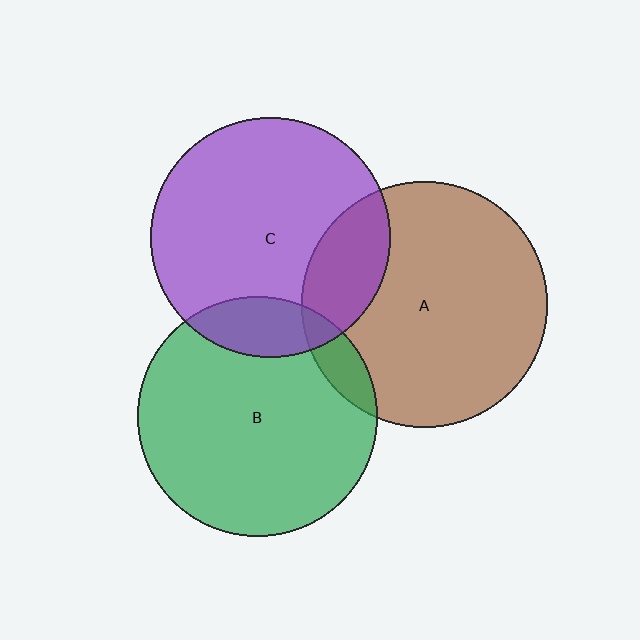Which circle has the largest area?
Circle A (brown).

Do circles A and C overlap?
Yes.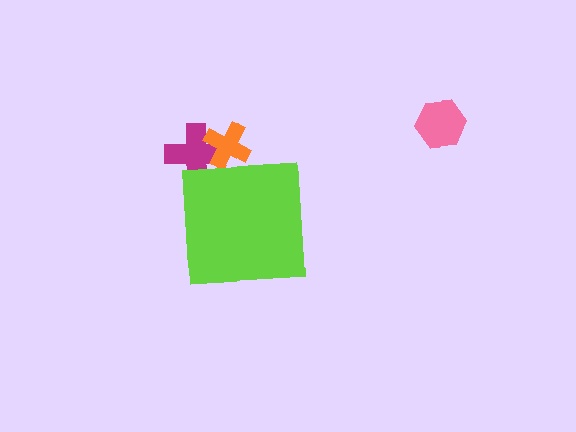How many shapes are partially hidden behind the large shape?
2 shapes are partially hidden.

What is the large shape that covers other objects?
A lime square.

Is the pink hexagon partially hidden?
No, the pink hexagon is fully visible.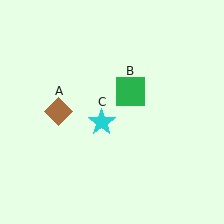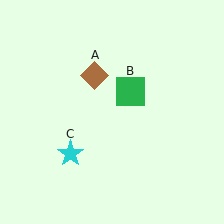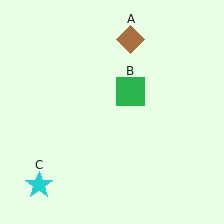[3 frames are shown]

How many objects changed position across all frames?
2 objects changed position: brown diamond (object A), cyan star (object C).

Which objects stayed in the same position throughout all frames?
Green square (object B) remained stationary.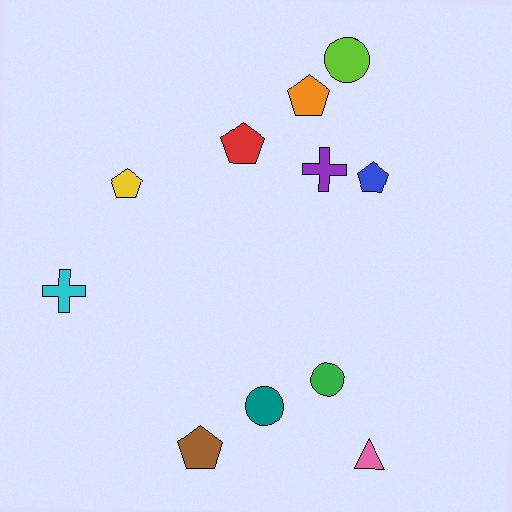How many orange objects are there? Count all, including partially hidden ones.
There is 1 orange object.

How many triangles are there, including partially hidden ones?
There is 1 triangle.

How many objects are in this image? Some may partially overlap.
There are 11 objects.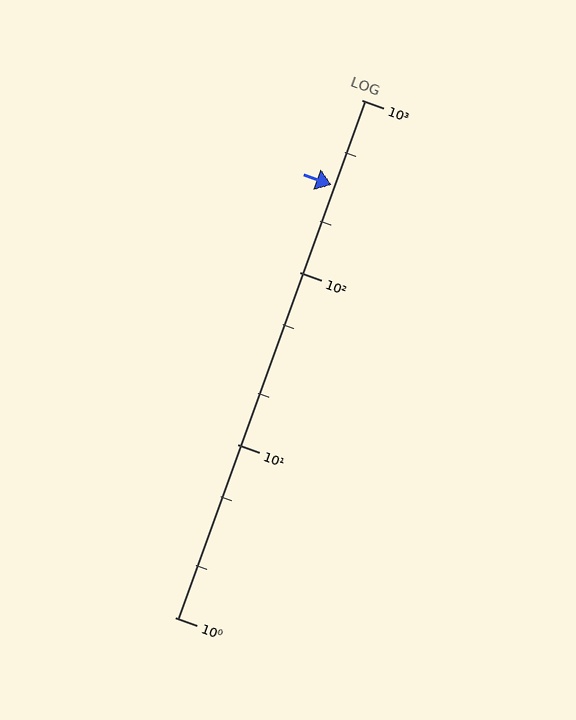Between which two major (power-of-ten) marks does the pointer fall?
The pointer is between 100 and 1000.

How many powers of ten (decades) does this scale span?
The scale spans 3 decades, from 1 to 1000.